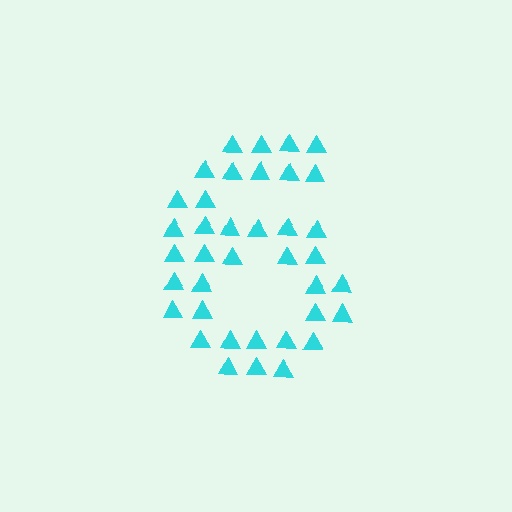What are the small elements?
The small elements are triangles.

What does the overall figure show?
The overall figure shows the digit 6.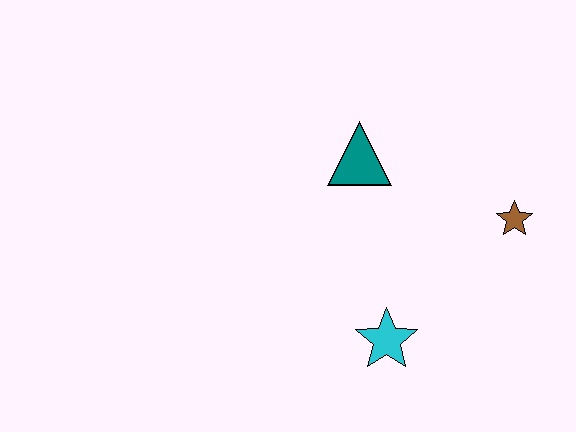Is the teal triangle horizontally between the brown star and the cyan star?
No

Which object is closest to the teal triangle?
The brown star is closest to the teal triangle.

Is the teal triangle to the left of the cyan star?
Yes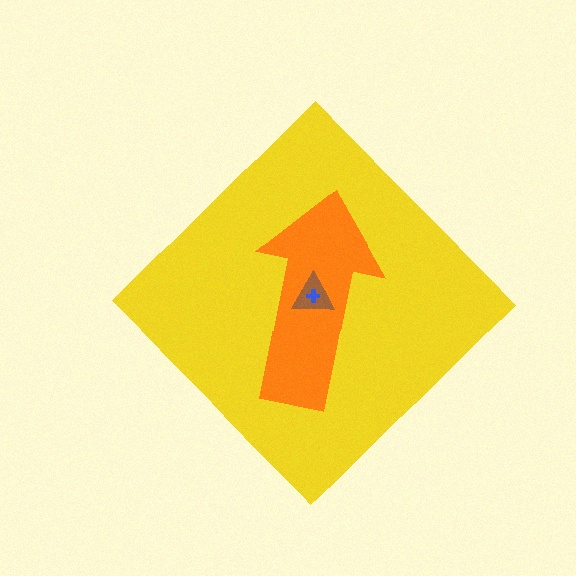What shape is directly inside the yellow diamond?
The orange arrow.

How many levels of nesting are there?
4.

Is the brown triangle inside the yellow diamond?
Yes.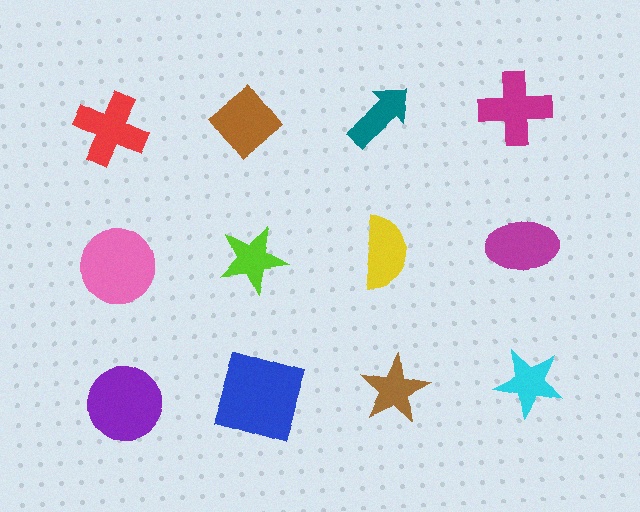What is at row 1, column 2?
A brown diamond.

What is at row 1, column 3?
A teal arrow.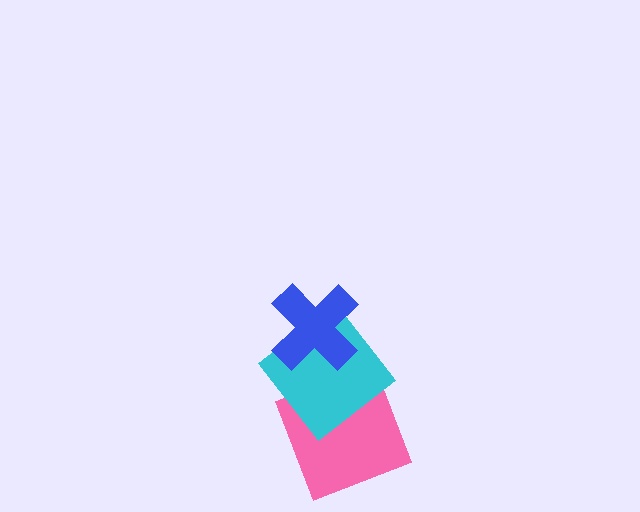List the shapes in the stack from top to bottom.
From top to bottom: the blue cross, the cyan diamond, the pink square.